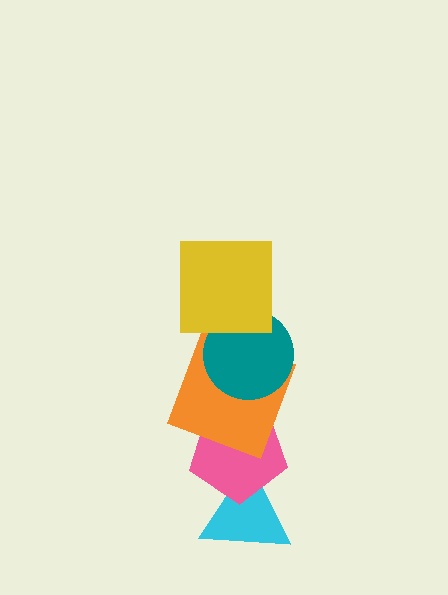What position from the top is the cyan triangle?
The cyan triangle is 5th from the top.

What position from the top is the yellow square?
The yellow square is 1st from the top.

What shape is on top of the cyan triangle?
The pink pentagon is on top of the cyan triangle.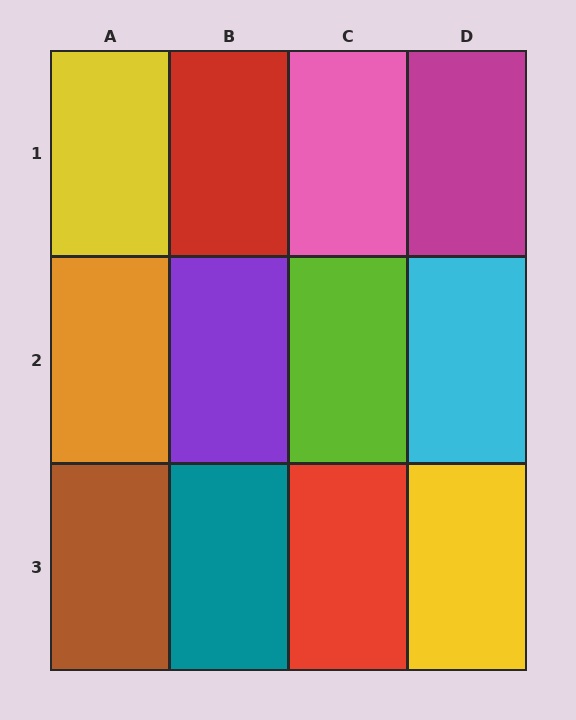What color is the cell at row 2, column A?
Orange.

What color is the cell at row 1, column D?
Magenta.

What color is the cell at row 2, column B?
Purple.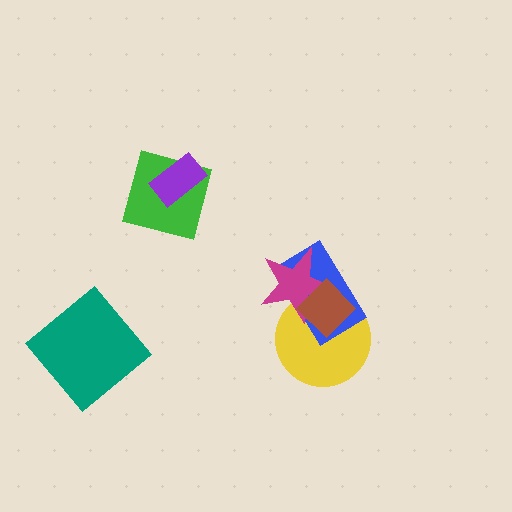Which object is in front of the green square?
The purple rectangle is in front of the green square.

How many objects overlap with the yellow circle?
3 objects overlap with the yellow circle.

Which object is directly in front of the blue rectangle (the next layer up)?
The magenta star is directly in front of the blue rectangle.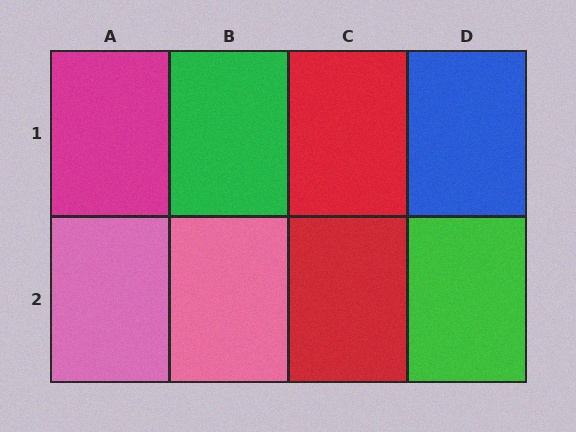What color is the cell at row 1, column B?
Green.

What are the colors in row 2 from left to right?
Pink, pink, red, green.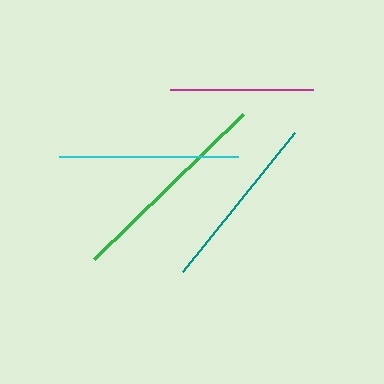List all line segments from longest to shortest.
From longest to shortest: green, cyan, teal, magenta.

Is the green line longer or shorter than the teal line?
The green line is longer than the teal line.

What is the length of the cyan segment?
The cyan segment is approximately 179 pixels long.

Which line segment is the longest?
The green line is the longest at approximately 208 pixels.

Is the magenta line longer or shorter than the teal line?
The teal line is longer than the magenta line.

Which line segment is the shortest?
The magenta line is the shortest at approximately 144 pixels.